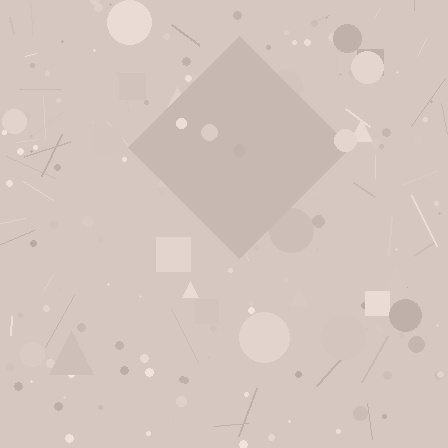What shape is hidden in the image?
A diamond is hidden in the image.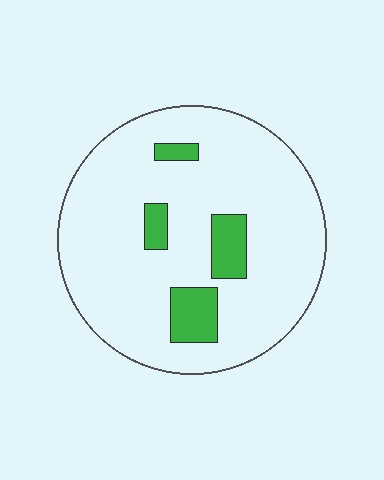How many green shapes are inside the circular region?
4.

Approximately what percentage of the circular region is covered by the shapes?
Approximately 10%.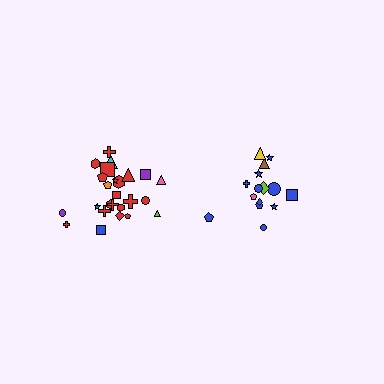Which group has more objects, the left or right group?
The left group.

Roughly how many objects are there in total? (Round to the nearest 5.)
Roughly 40 objects in total.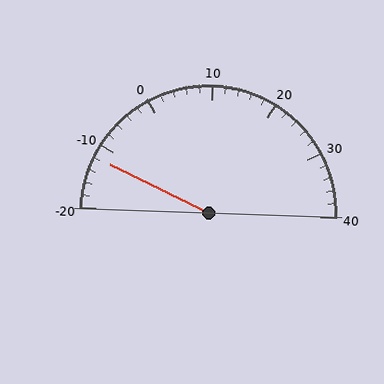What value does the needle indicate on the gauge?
The needle indicates approximately -12.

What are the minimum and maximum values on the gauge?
The gauge ranges from -20 to 40.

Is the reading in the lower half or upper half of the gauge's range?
The reading is in the lower half of the range (-20 to 40).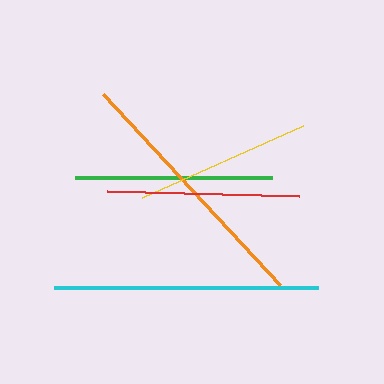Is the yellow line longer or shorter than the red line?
The red line is longer than the yellow line.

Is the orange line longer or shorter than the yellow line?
The orange line is longer than the yellow line.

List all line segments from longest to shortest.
From longest to shortest: cyan, orange, green, red, yellow.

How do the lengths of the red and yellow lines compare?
The red and yellow lines are approximately the same length.